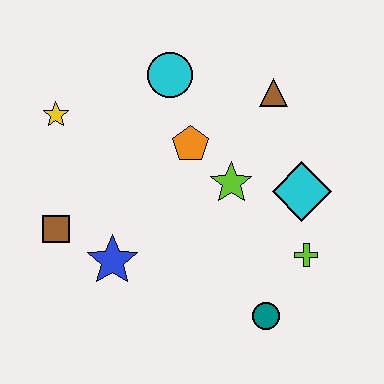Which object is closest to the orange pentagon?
The lime star is closest to the orange pentagon.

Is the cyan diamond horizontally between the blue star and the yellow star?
No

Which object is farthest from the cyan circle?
The teal circle is farthest from the cyan circle.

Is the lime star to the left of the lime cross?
Yes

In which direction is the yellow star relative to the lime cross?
The yellow star is to the left of the lime cross.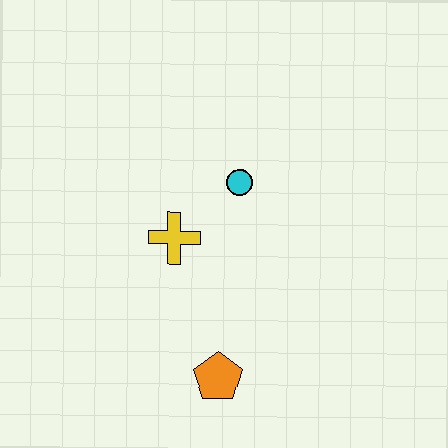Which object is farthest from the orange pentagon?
The cyan circle is farthest from the orange pentagon.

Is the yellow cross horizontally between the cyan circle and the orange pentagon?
No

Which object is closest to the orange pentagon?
The yellow cross is closest to the orange pentagon.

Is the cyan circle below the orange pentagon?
No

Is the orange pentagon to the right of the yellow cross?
Yes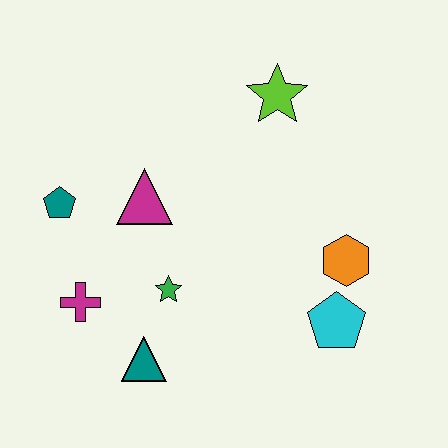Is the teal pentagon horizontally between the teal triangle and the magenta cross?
No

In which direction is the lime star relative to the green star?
The lime star is above the green star.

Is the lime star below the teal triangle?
No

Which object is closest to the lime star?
The magenta triangle is closest to the lime star.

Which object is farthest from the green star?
The lime star is farthest from the green star.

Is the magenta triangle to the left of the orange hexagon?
Yes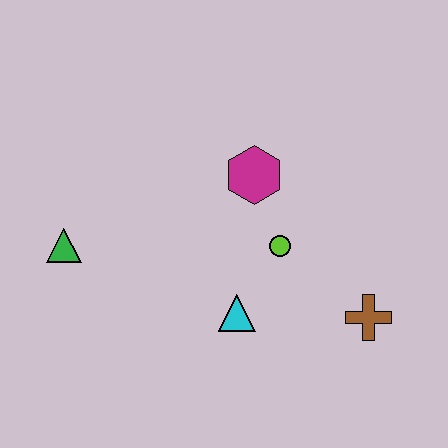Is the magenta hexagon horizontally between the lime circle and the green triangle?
Yes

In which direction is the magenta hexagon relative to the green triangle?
The magenta hexagon is to the right of the green triangle.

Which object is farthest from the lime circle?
The green triangle is farthest from the lime circle.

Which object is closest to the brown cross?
The lime circle is closest to the brown cross.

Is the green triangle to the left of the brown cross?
Yes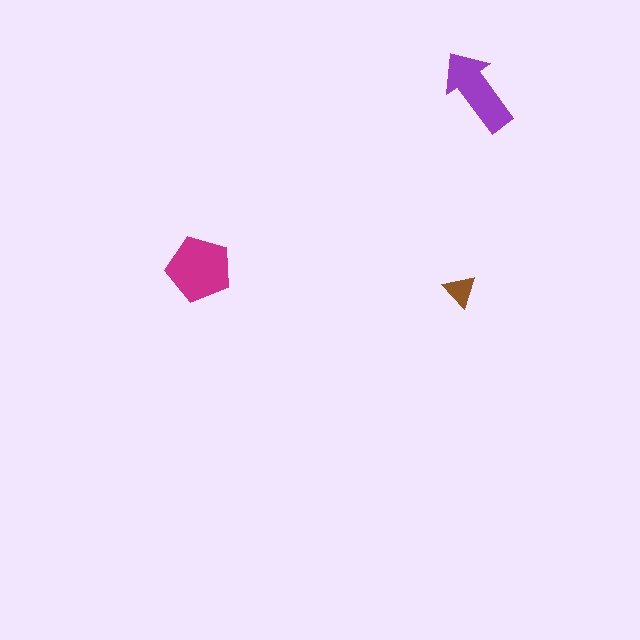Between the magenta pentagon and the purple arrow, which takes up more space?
The magenta pentagon.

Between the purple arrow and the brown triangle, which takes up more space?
The purple arrow.